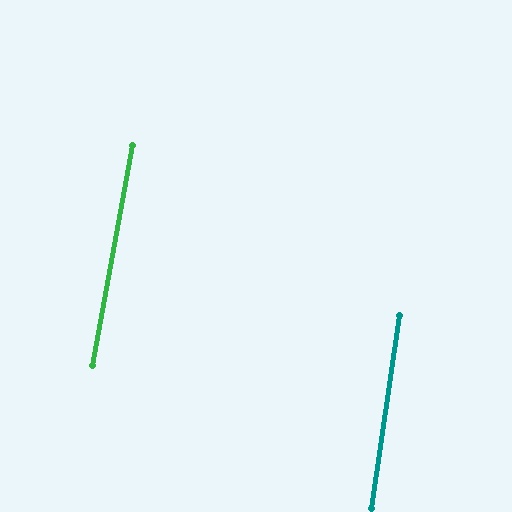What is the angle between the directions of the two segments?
Approximately 2 degrees.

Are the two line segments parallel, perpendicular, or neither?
Parallel — their directions differ by only 2.0°.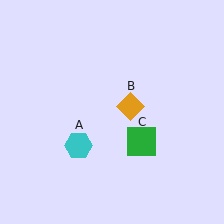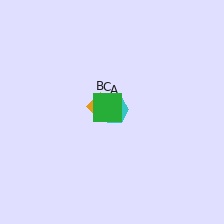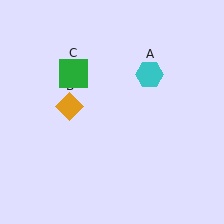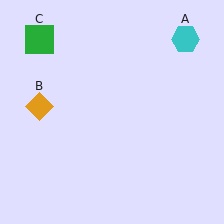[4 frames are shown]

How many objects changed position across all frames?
3 objects changed position: cyan hexagon (object A), orange diamond (object B), green square (object C).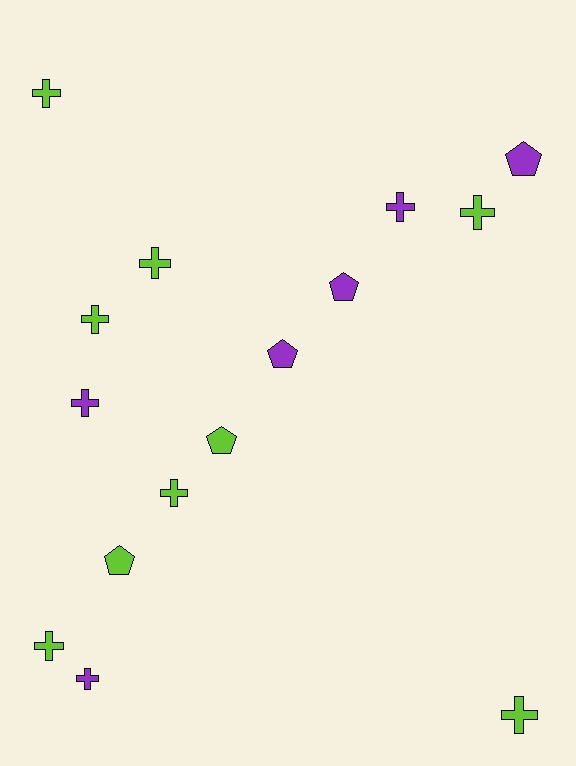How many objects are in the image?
There are 15 objects.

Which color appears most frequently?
Lime, with 9 objects.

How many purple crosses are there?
There are 3 purple crosses.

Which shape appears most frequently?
Cross, with 10 objects.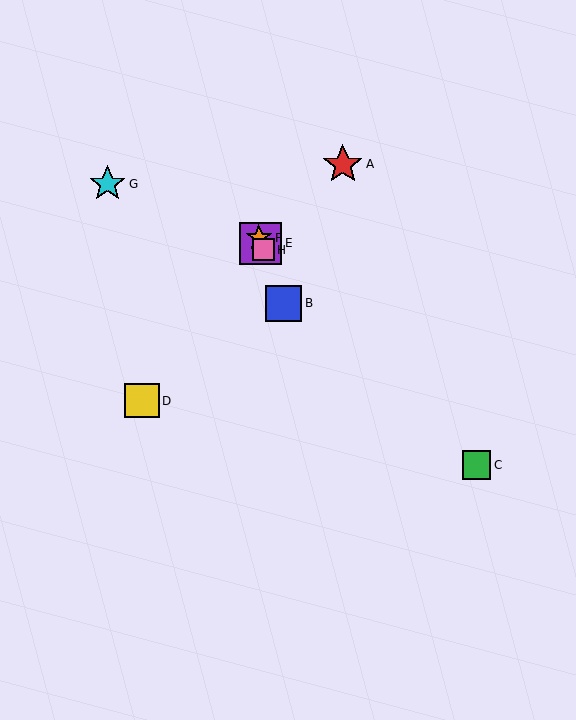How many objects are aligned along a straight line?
4 objects (B, E, F, H) are aligned along a straight line.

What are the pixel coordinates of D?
Object D is at (142, 401).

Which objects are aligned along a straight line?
Objects B, E, F, H are aligned along a straight line.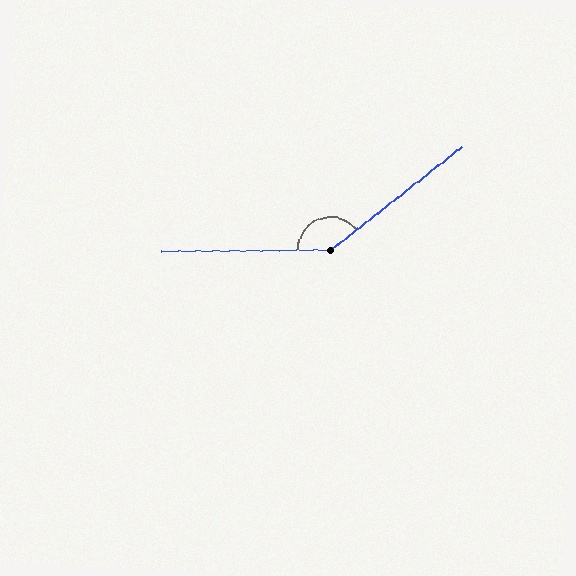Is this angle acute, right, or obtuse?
It is obtuse.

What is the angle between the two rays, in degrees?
Approximately 142 degrees.